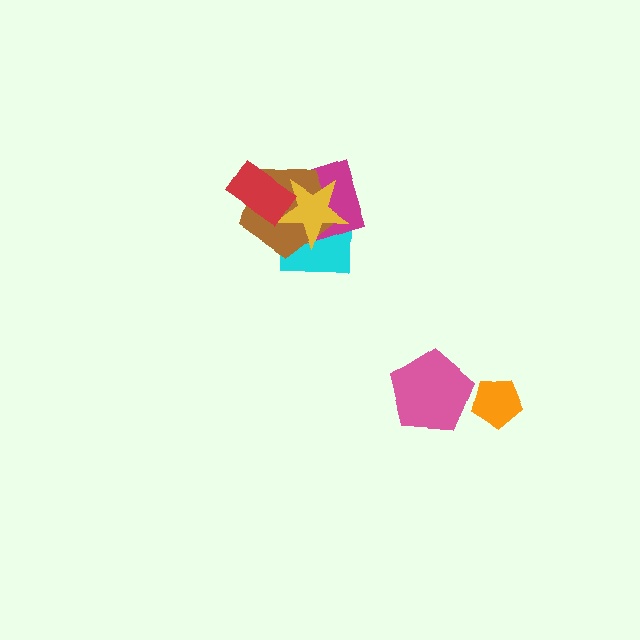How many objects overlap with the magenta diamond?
4 objects overlap with the magenta diamond.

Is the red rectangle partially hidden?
No, no other shape covers it.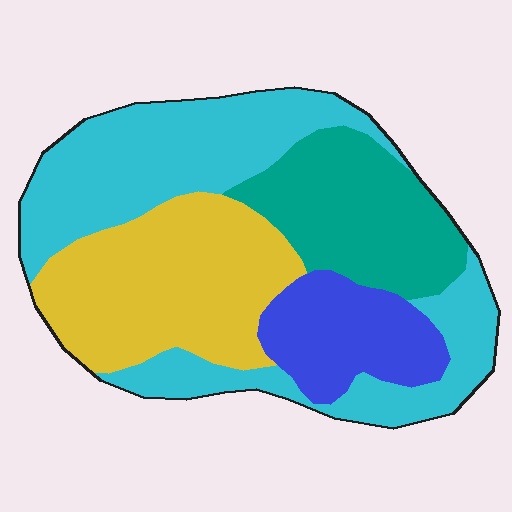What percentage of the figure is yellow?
Yellow takes up about one quarter (1/4) of the figure.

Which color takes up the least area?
Blue, at roughly 15%.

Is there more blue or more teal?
Teal.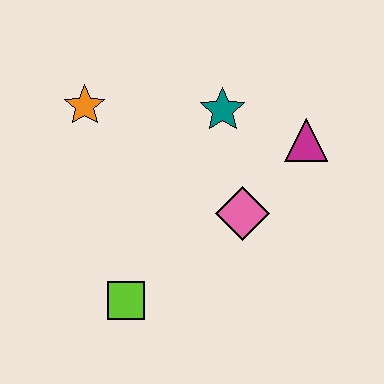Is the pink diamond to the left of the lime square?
No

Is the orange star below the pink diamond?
No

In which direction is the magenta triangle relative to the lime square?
The magenta triangle is to the right of the lime square.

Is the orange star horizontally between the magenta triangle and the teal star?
No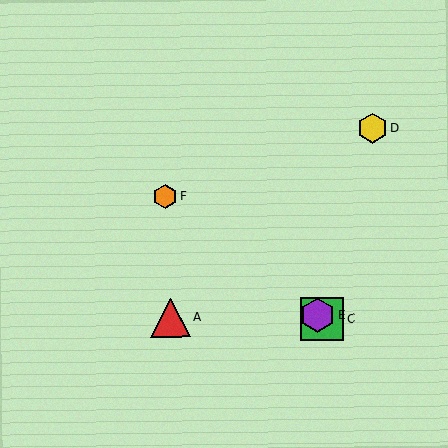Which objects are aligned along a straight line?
Objects B, C, E, F are aligned along a straight line.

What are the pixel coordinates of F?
Object F is at (165, 197).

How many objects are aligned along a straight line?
4 objects (B, C, E, F) are aligned along a straight line.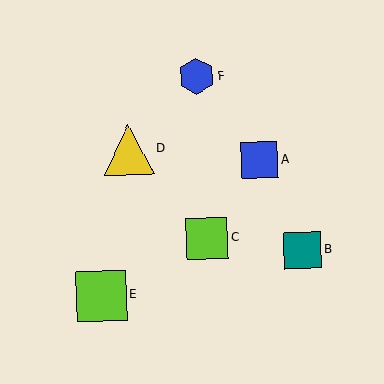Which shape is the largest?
The lime square (labeled E) is the largest.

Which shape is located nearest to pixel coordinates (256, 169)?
The blue square (labeled A) at (259, 160) is nearest to that location.